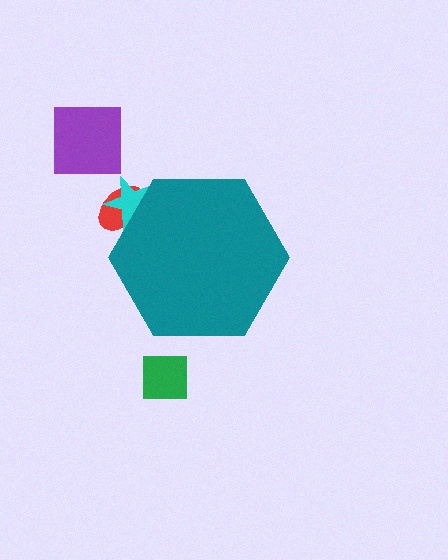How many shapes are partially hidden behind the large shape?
2 shapes are partially hidden.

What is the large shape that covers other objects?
A teal hexagon.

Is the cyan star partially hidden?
Yes, the cyan star is partially hidden behind the teal hexagon.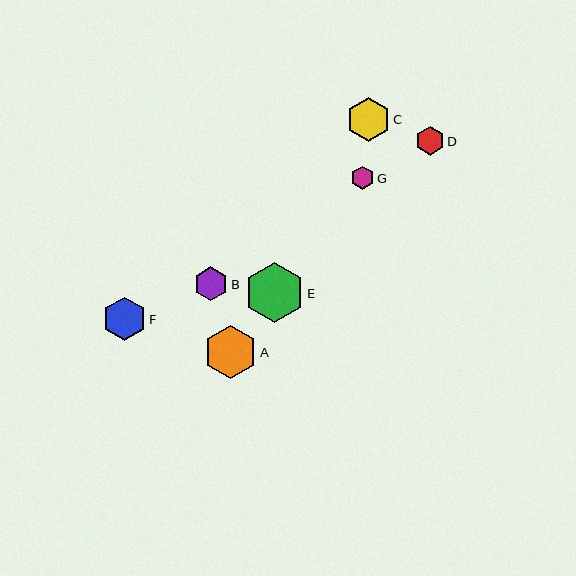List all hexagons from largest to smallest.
From largest to smallest: E, A, C, F, B, D, G.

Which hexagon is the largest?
Hexagon E is the largest with a size of approximately 60 pixels.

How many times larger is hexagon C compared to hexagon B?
Hexagon C is approximately 1.3 times the size of hexagon B.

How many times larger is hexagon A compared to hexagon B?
Hexagon A is approximately 1.5 times the size of hexagon B.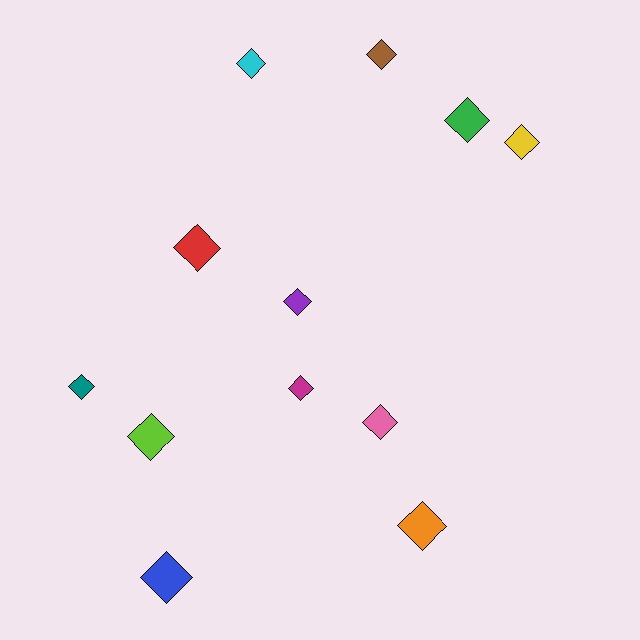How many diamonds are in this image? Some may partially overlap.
There are 12 diamonds.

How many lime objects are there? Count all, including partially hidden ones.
There is 1 lime object.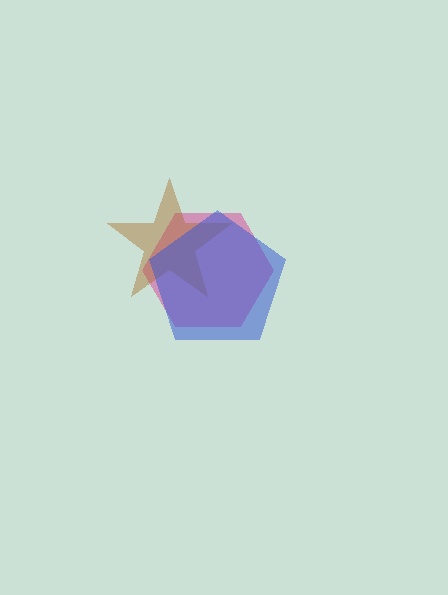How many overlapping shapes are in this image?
There are 3 overlapping shapes in the image.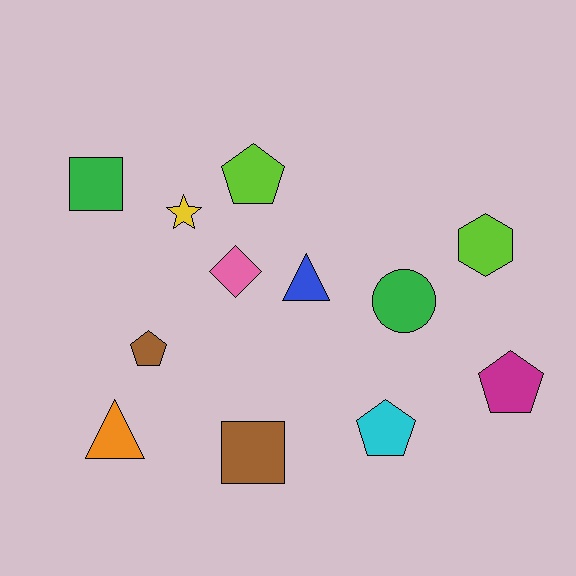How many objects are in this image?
There are 12 objects.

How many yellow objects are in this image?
There is 1 yellow object.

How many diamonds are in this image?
There is 1 diamond.